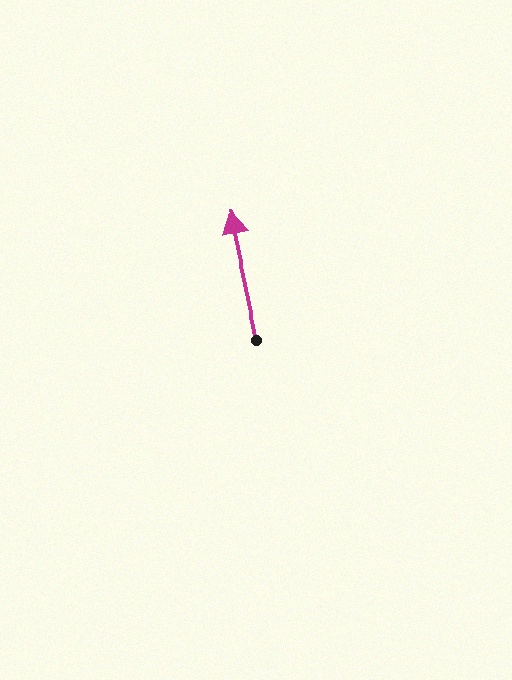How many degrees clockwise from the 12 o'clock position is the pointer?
Approximately 348 degrees.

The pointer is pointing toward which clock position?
Roughly 12 o'clock.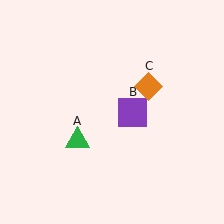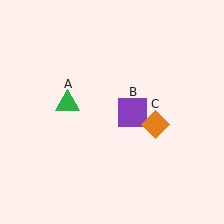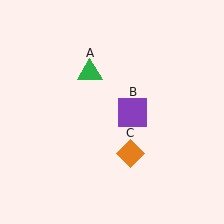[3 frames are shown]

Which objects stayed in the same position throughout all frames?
Purple square (object B) remained stationary.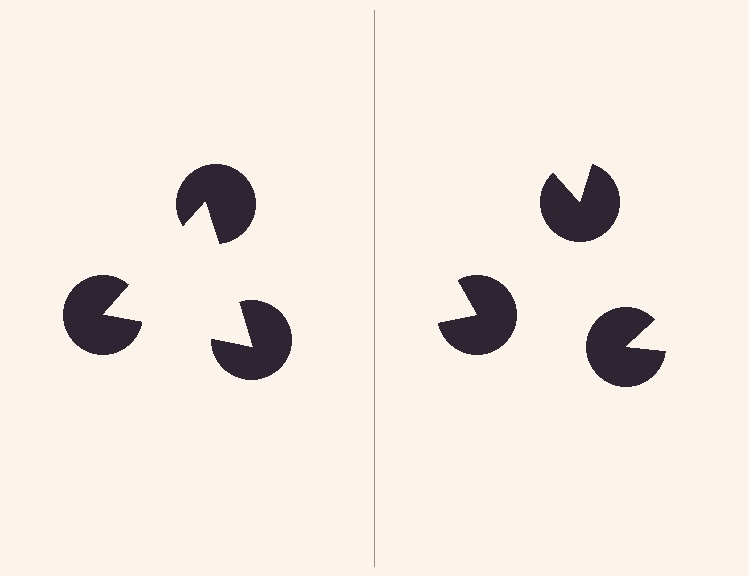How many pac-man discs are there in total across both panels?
6 — 3 on each side.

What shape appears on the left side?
An illusory triangle.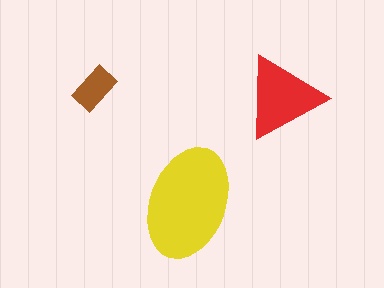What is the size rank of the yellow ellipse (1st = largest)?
1st.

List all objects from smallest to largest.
The brown rectangle, the red triangle, the yellow ellipse.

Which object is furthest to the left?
The brown rectangle is leftmost.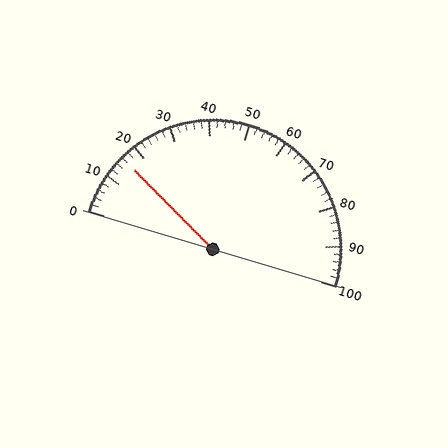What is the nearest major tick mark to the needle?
The nearest major tick mark is 20.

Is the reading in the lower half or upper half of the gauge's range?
The reading is in the lower half of the range (0 to 100).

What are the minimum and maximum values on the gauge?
The gauge ranges from 0 to 100.